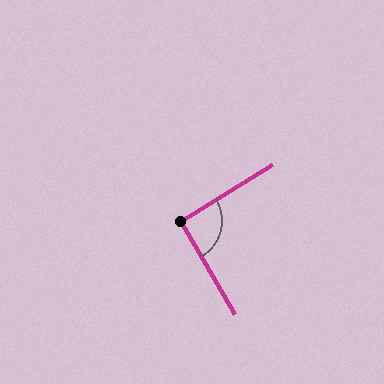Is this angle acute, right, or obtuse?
It is approximately a right angle.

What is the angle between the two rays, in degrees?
Approximately 92 degrees.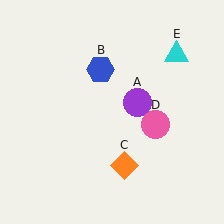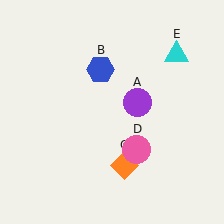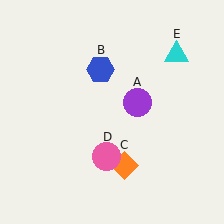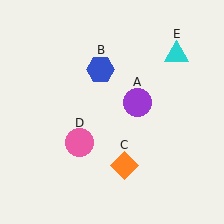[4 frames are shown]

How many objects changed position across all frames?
1 object changed position: pink circle (object D).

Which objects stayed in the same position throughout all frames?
Purple circle (object A) and blue hexagon (object B) and orange diamond (object C) and cyan triangle (object E) remained stationary.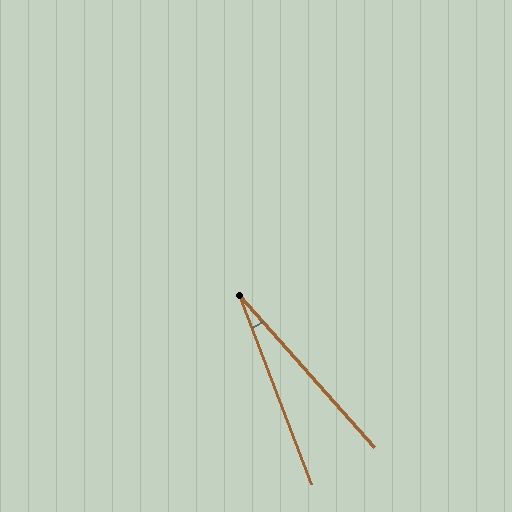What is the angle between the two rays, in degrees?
Approximately 21 degrees.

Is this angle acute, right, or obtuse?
It is acute.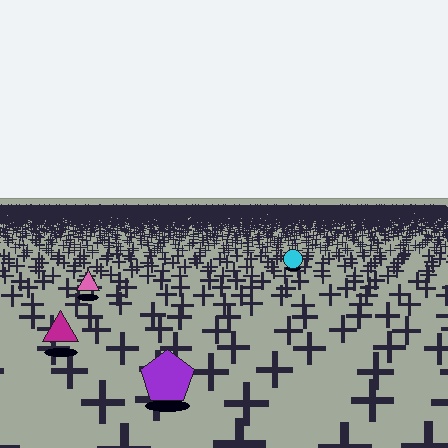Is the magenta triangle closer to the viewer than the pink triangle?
Yes. The magenta triangle is closer — you can tell from the texture gradient: the ground texture is coarser near it.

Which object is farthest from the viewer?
The cyan circle is farthest from the viewer. It appears smaller and the ground texture around it is denser.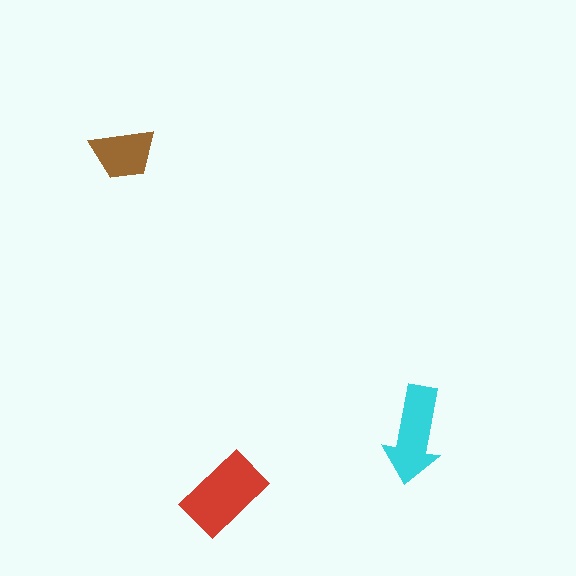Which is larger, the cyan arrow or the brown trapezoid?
The cyan arrow.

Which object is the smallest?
The brown trapezoid.